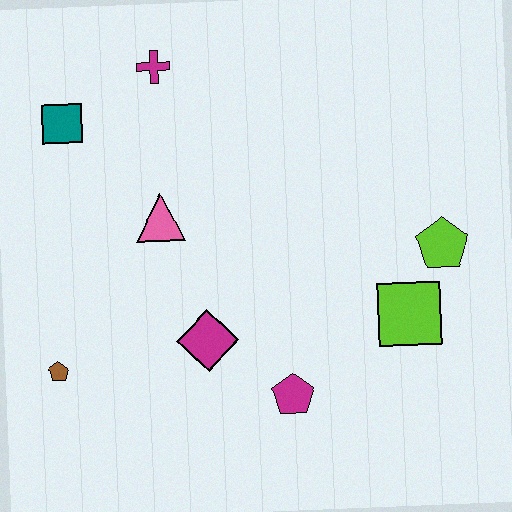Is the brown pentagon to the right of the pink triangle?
No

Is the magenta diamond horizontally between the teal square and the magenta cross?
No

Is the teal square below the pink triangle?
No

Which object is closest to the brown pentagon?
The magenta diamond is closest to the brown pentagon.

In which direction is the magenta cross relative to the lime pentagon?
The magenta cross is to the left of the lime pentagon.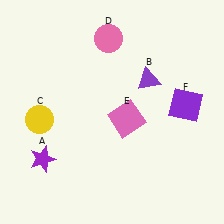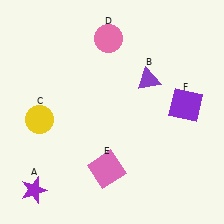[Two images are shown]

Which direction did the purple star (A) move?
The purple star (A) moved down.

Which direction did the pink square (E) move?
The pink square (E) moved down.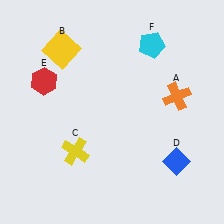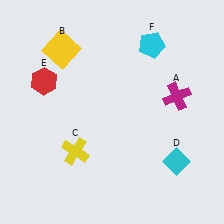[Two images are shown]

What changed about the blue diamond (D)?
In Image 1, D is blue. In Image 2, it changed to cyan.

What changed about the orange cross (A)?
In Image 1, A is orange. In Image 2, it changed to magenta.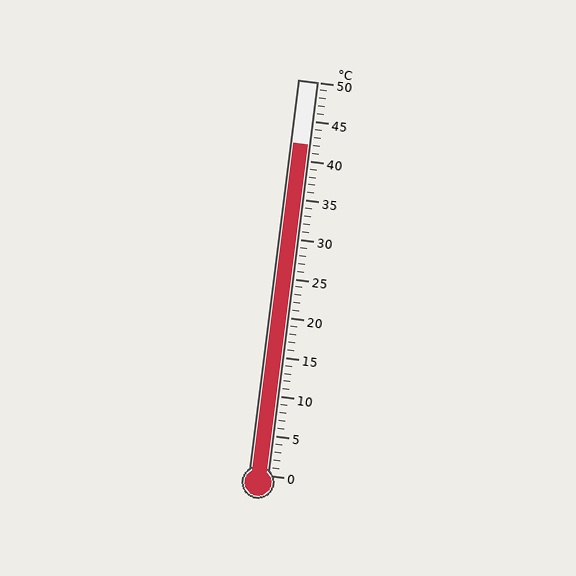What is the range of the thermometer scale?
The thermometer scale ranges from 0°C to 50°C.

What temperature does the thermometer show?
The thermometer shows approximately 42°C.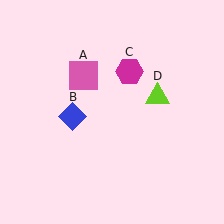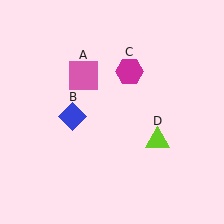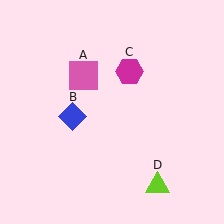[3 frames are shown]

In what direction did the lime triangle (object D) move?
The lime triangle (object D) moved down.